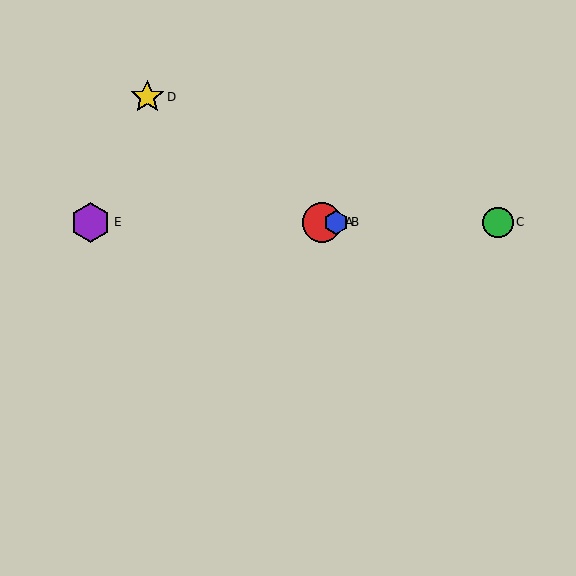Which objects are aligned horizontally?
Objects A, B, C, E are aligned horizontally.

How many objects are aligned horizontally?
4 objects (A, B, C, E) are aligned horizontally.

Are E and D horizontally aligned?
No, E is at y≈222 and D is at y≈97.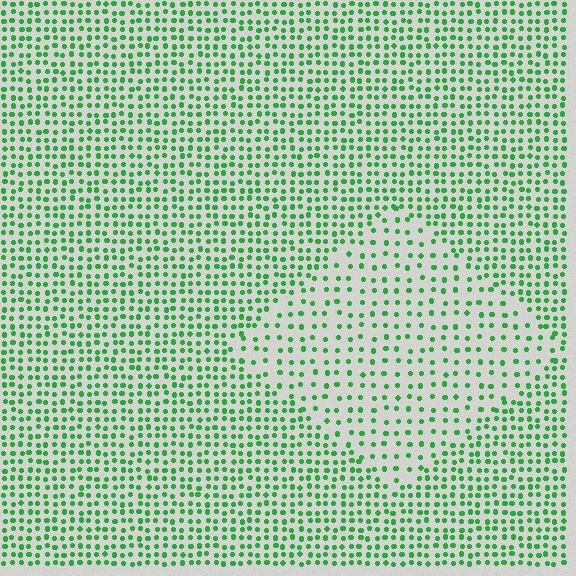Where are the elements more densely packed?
The elements are more densely packed outside the diamond boundary.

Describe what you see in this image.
The image contains small green elements arranged at two different densities. A diamond-shaped region is visible where the elements are less densely packed than the surrounding area.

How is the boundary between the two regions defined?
The boundary is defined by a change in element density (approximately 2.0x ratio). All elements are the same color, size, and shape.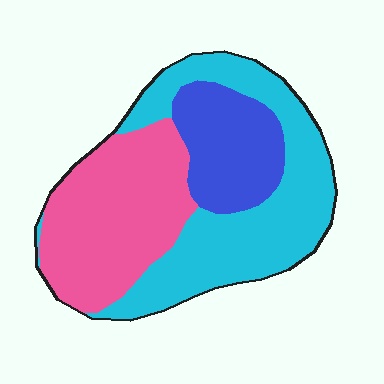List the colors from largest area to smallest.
From largest to smallest: cyan, pink, blue.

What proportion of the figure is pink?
Pink takes up about three eighths (3/8) of the figure.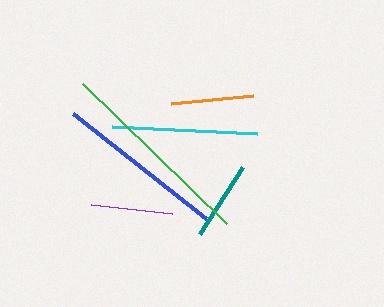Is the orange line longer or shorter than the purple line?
The orange line is longer than the purple line.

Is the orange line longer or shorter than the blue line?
The blue line is longer than the orange line.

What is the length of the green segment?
The green segment is approximately 200 pixels long.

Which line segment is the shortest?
The teal line is the shortest at approximately 80 pixels.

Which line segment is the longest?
The green line is the longest at approximately 200 pixels.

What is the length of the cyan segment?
The cyan segment is approximately 145 pixels long.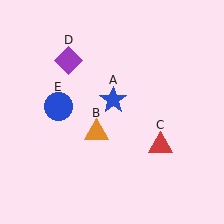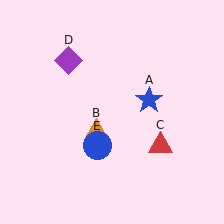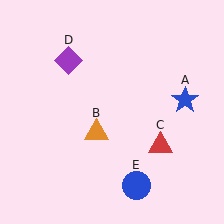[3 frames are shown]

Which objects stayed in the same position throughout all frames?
Orange triangle (object B) and red triangle (object C) and purple diamond (object D) remained stationary.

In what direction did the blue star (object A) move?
The blue star (object A) moved right.